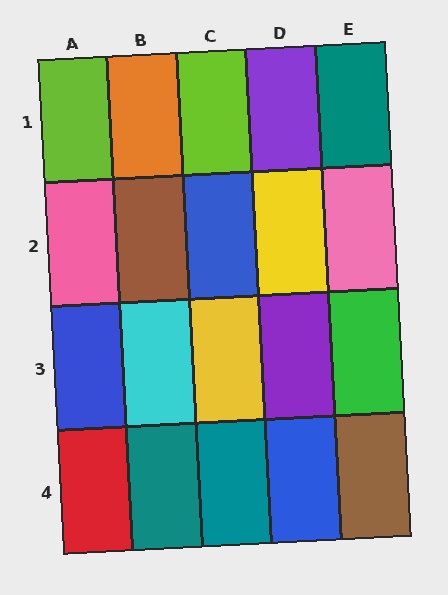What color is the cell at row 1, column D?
Purple.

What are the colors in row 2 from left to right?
Pink, brown, blue, yellow, pink.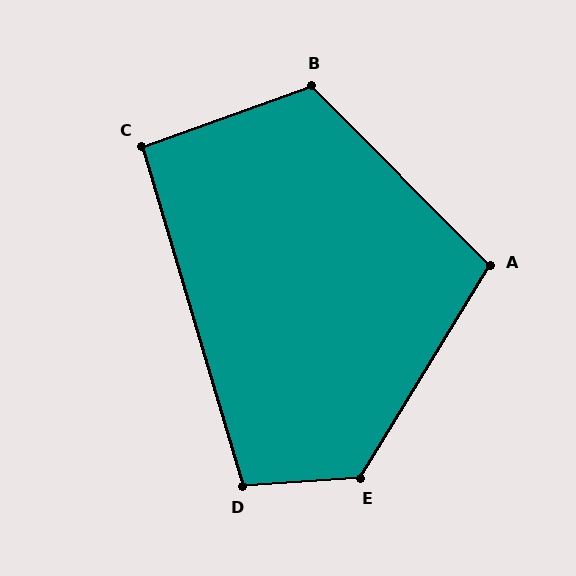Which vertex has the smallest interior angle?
C, at approximately 93 degrees.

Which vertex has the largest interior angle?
E, at approximately 125 degrees.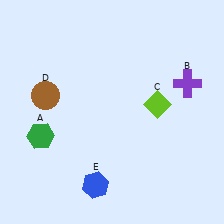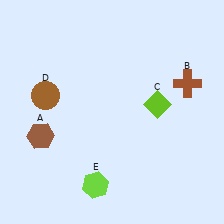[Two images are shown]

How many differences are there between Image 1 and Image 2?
There are 3 differences between the two images.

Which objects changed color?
A changed from green to brown. B changed from purple to brown. E changed from blue to lime.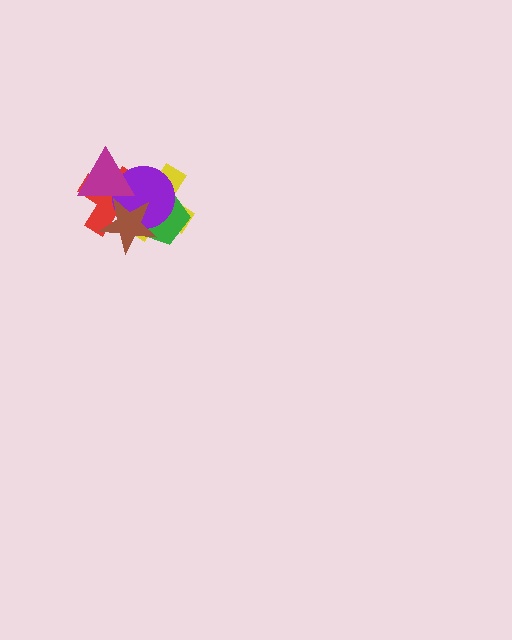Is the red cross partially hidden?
Yes, it is partially covered by another shape.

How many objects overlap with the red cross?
5 objects overlap with the red cross.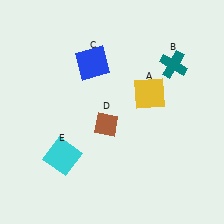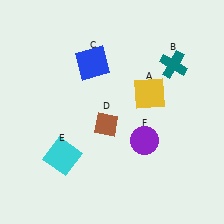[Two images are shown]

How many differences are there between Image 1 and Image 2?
There is 1 difference between the two images.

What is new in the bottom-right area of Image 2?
A purple circle (F) was added in the bottom-right area of Image 2.